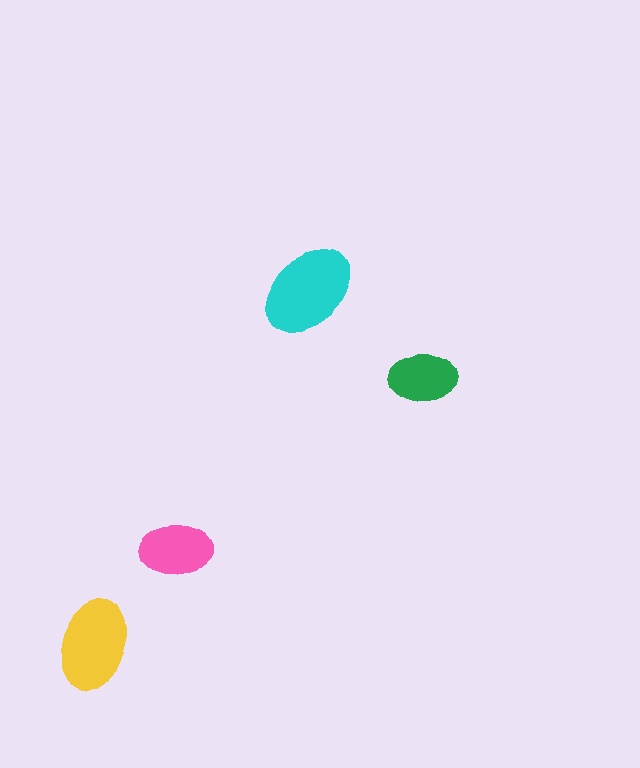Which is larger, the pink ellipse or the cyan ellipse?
The cyan one.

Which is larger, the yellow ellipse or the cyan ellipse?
The cyan one.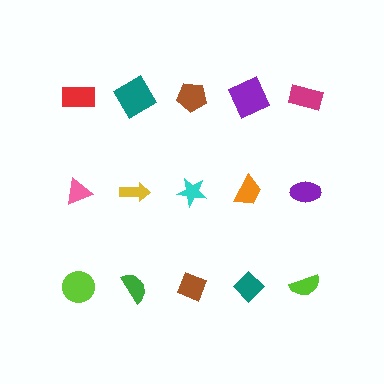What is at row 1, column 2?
A teal diamond.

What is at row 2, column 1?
A pink triangle.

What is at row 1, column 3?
A brown pentagon.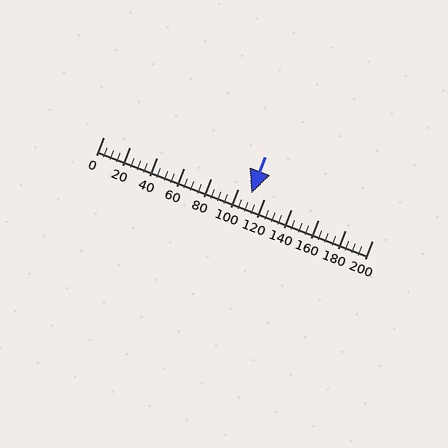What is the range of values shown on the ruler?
The ruler shows values from 0 to 200.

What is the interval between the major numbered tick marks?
The major tick marks are spaced 20 units apart.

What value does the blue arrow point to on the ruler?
The blue arrow points to approximately 110.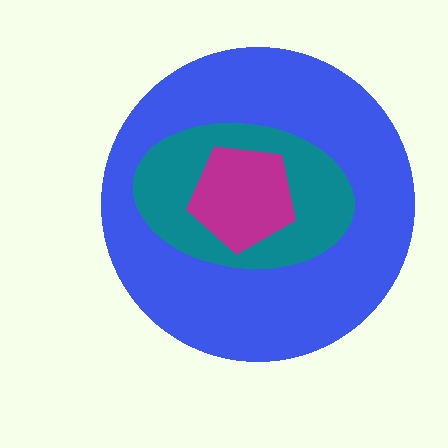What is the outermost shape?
The blue circle.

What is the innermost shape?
The magenta pentagon.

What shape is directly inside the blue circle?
The teal ellipse.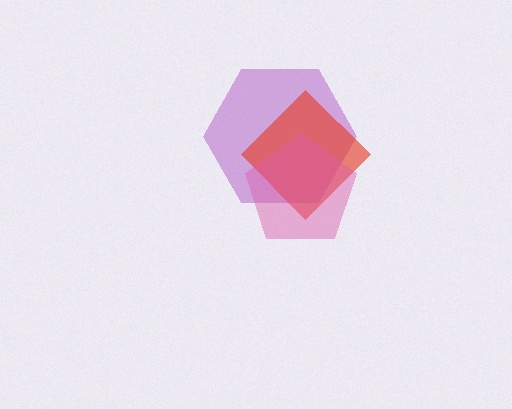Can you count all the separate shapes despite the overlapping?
Yes, there are 3 separate shapes.